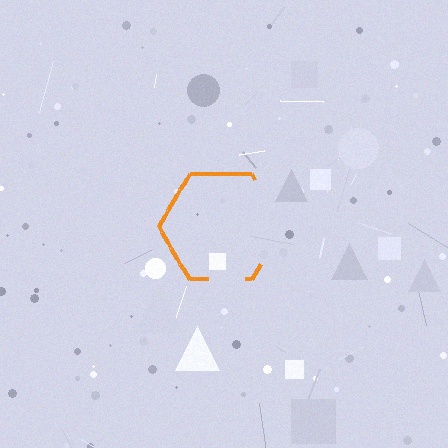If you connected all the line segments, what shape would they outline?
They would outline a hexagon.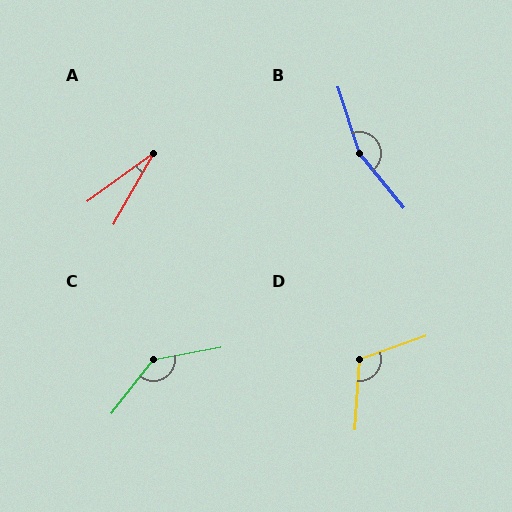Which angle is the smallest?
A, at approximately 24 degrees.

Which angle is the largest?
B, at approximately 159 degrees.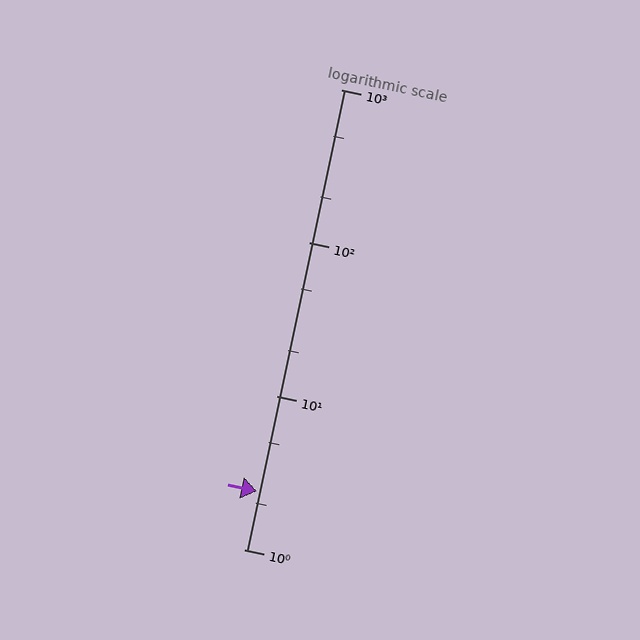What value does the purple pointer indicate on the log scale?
The pointer indicates approximately 2.4.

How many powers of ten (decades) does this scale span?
The scale spans 3 decades, from 1 to 1000.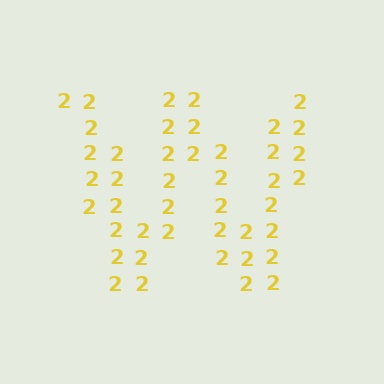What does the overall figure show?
The overall figure shows the letter W.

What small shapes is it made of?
It is made of small digit 2's.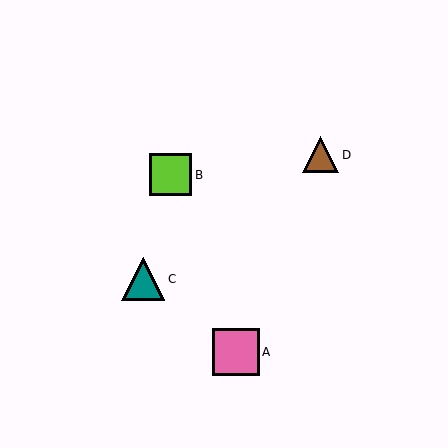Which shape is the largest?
The pink square (labeled A) is the largest.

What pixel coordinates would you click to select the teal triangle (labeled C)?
Click at (143, 279) to select the teal triangle C.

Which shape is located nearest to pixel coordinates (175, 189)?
The lime square (labeled B) at (171, 175) is nearest to that location.